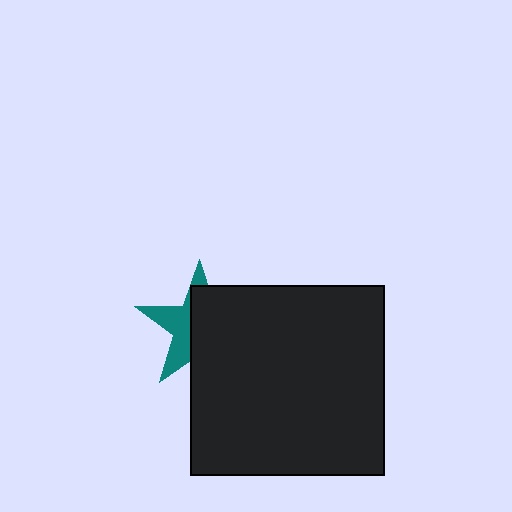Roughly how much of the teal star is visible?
A small part of it is visible (roughly 40%).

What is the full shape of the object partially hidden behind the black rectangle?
The partially hidden object is a teal star.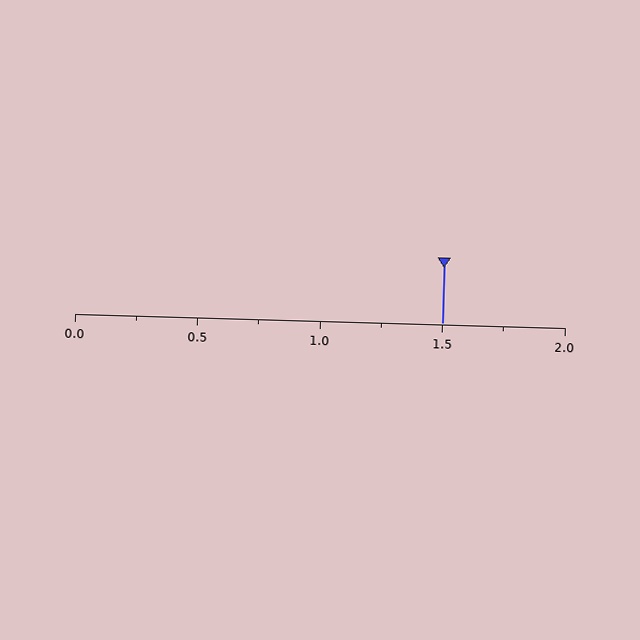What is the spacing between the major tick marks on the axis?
The major ticks are spaced 0.5 apart.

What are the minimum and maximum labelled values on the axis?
The axis runs from 0.0 to 2.0.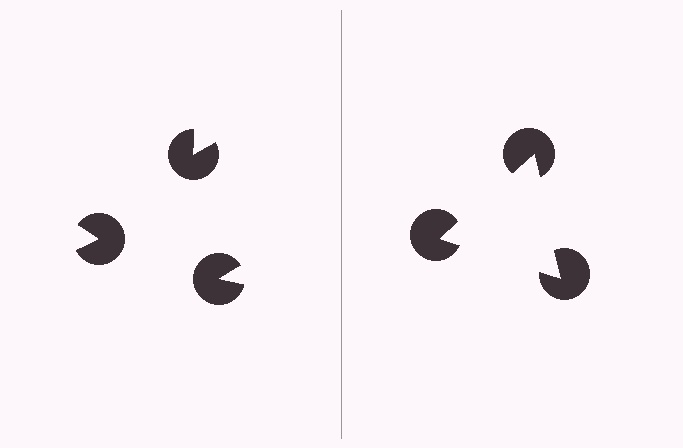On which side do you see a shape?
An illusory triangle appears on the right side. On the left side the wedge cuts are rotated, so no coherent shape forms.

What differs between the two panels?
The pac-man discs are positioned identically on both sides; only the wedge orientations differ. On the right they align to a triangle; on the left they are misaligned.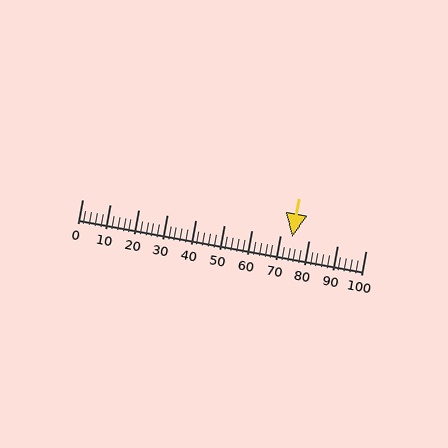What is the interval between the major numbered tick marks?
The major tick marks are spaced 10 units apart.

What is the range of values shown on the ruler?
The ruler shows values from 0 to 100.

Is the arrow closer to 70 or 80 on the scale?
The arrow is closer to 70.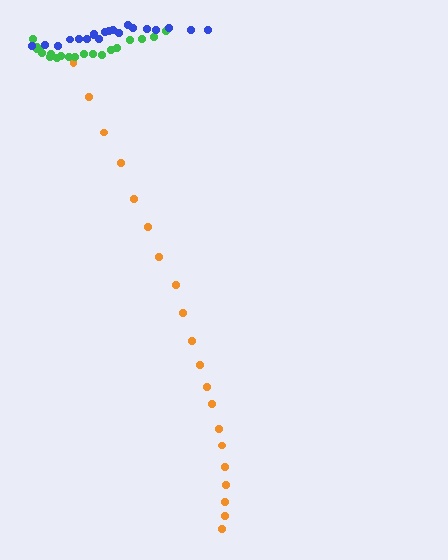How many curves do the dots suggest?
There are 3 distinct paths.